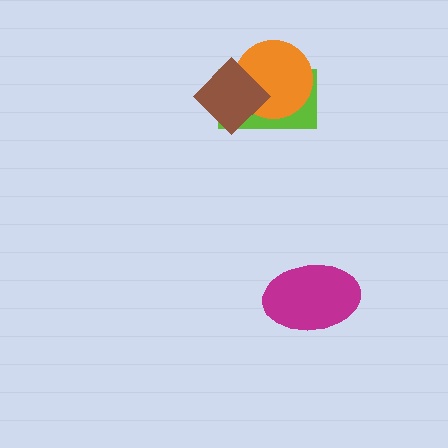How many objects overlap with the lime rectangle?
2 objects overlap with the lime rectangle.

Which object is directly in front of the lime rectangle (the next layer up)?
The orange circle is directly in front of the lime rectangle.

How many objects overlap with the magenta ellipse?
0 objects overlap with the magenta ellipse.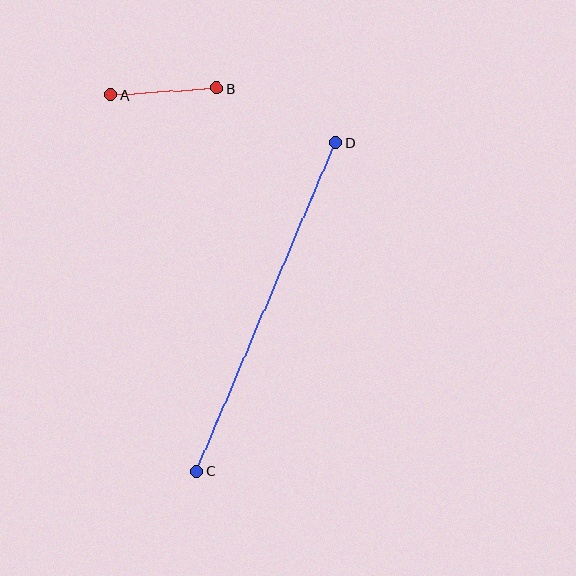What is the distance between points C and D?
The distance is approximately 356 pixels.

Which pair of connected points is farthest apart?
Points C and D are farthest apart.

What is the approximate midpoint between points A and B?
The midpoint is at approximately (164, 91) pixels.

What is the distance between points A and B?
The distance is approximately 107 pixels.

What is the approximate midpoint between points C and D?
The midpoint is at approximately (266, 307) pixels.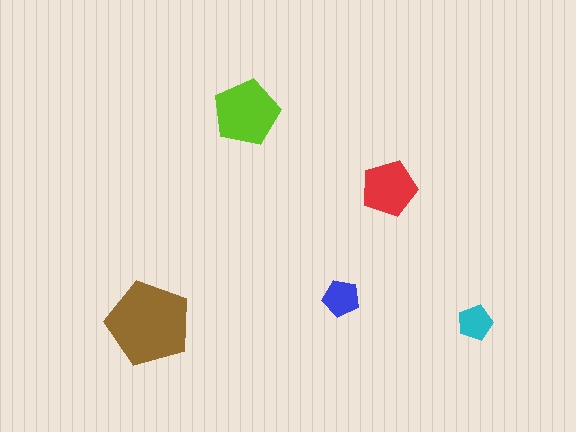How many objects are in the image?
There are 5 objects in the image.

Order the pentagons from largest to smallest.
the brown one, the lime one, the red one, the blue one, the cyan one.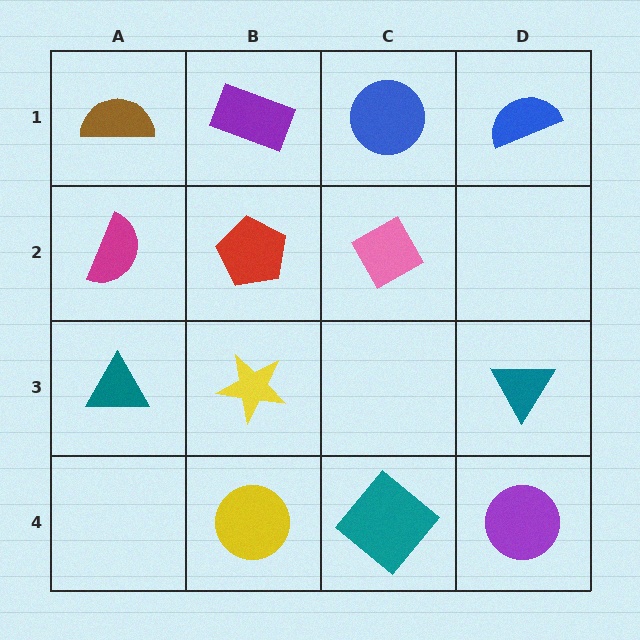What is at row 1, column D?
A blue semicircle.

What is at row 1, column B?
A purple rectangle.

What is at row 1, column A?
A brown semicircle.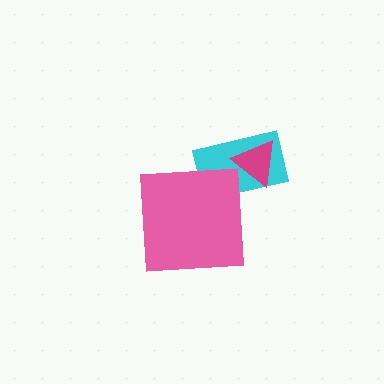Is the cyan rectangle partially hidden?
Yes, it is partially covered by another shape.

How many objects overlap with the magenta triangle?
1 object overlaps with the magenta triangle.